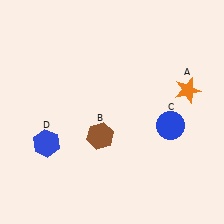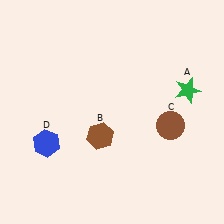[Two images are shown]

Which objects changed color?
A changed from orange to green. C changed from blue to brown.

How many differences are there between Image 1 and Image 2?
There are 2 differences between the two images.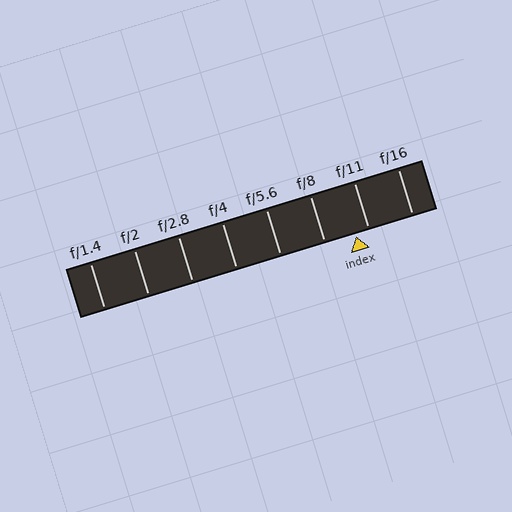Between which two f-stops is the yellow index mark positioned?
The index mark is between f/8 and f/11.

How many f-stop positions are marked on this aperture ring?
There are 8 f-stop positions marked.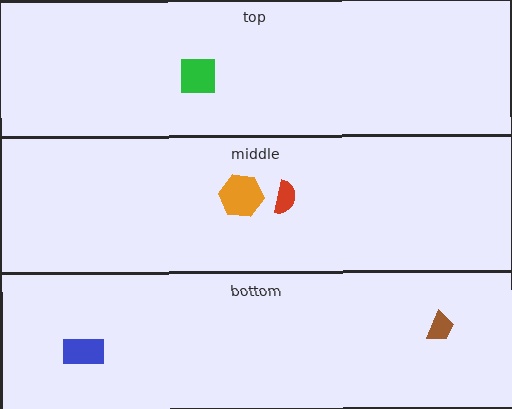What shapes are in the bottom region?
The blue rectangle, the brown trapezoid.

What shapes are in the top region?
The green square.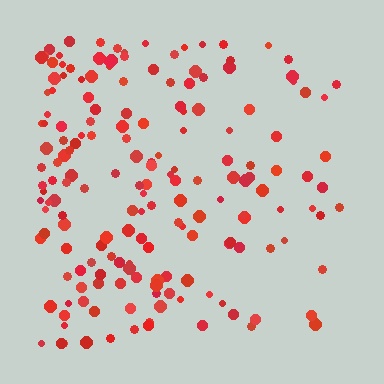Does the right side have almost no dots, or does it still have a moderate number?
Still a moderate number, just noticeably fewer than the left.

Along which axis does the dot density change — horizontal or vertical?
Horizontal.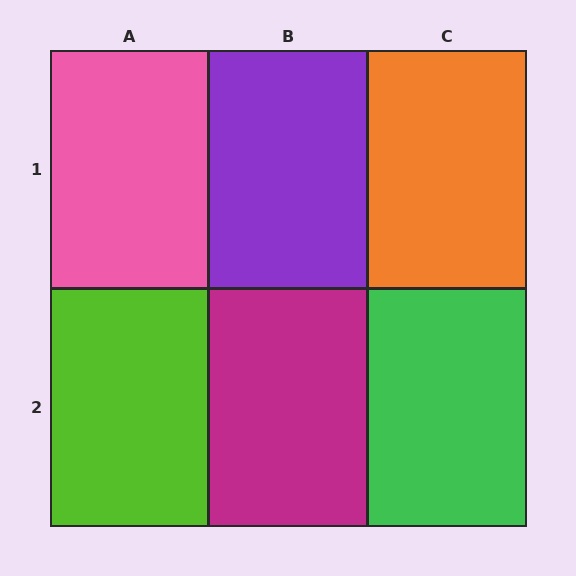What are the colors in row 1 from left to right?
Pink, purple, orange.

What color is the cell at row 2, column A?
Lime.